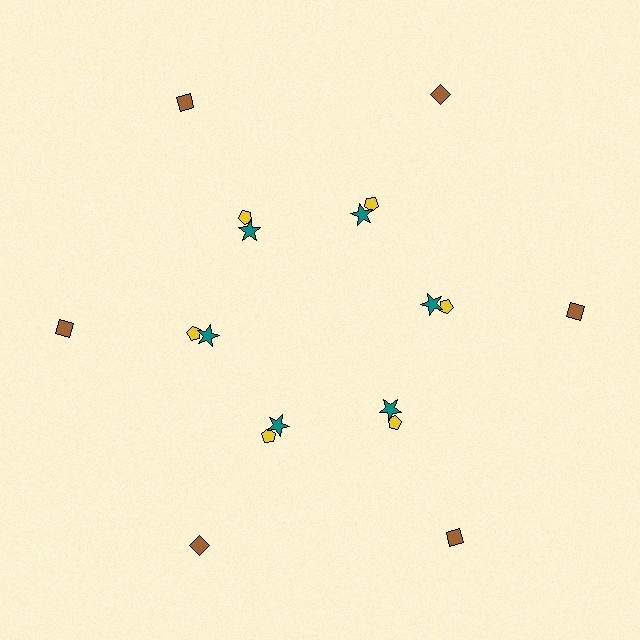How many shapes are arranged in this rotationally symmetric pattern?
There are 18 shapes, arranged in 6 groups of 3.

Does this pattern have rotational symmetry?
Yes, this pattern has 6-fold rotational symmetry. It looks the same after rotating 60 degrees around the center.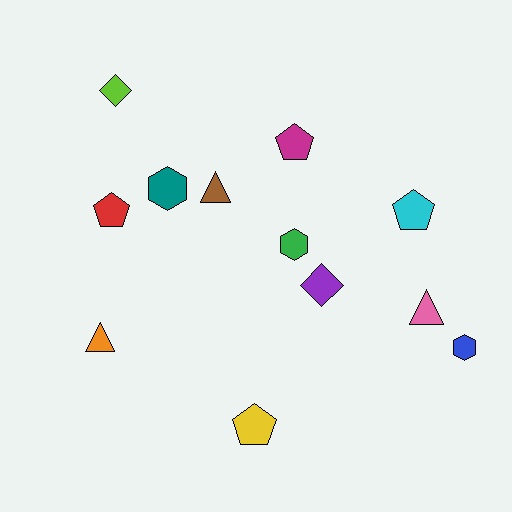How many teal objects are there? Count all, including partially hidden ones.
There is 1 teal object.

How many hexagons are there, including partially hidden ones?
There are 3 hexagons.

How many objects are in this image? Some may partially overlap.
There are 12 objects.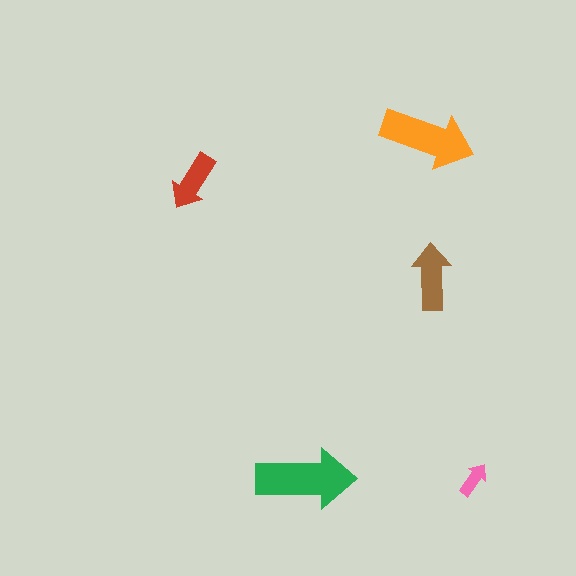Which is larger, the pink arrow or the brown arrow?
The brown one.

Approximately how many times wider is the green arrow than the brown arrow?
About 1.5 times wider.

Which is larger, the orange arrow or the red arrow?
The orange one.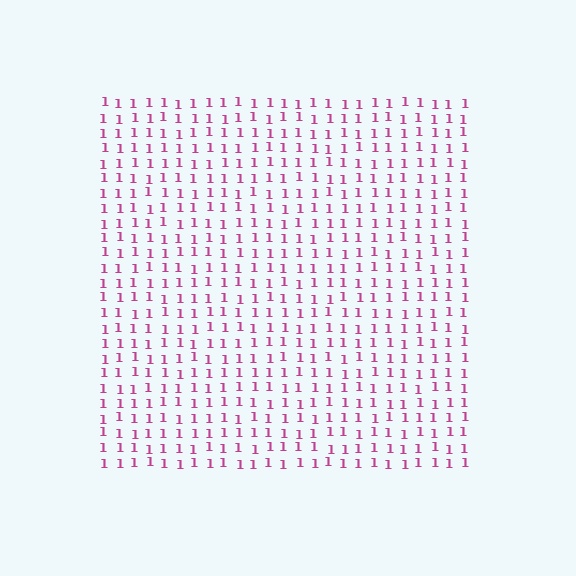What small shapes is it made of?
It is made of small digit 1's.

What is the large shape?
The large shape is a square.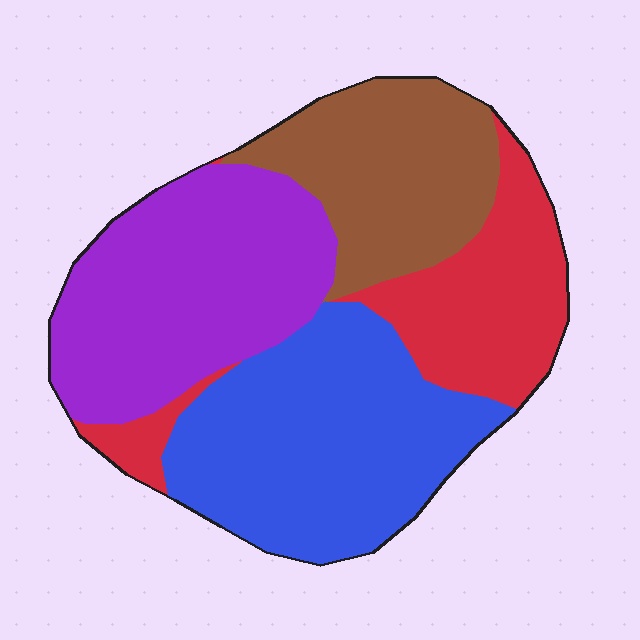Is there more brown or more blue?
Blue.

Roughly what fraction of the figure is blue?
Blue covers roughly 30% of the figure.